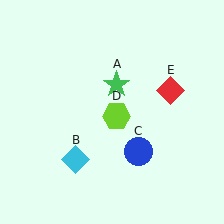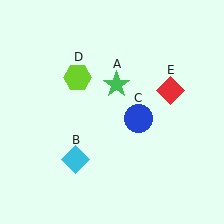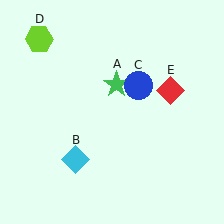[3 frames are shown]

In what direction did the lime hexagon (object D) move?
The lime hexagon (object D) moved up and to the left.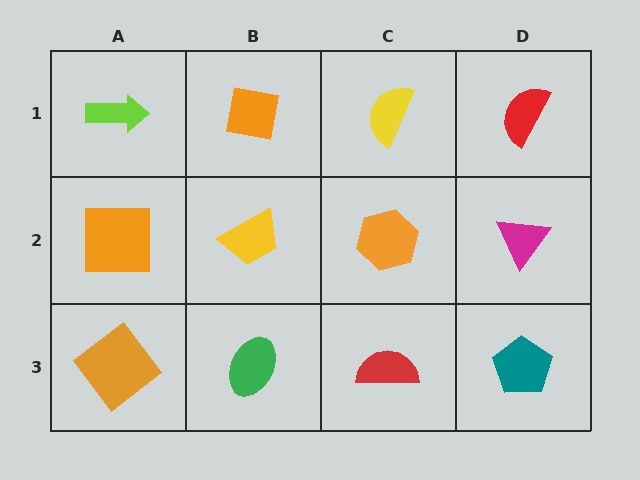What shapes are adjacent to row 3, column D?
A magenta triangle (row 2, column D), a red semicircle (row 3, column C).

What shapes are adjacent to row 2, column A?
A lime arrow (row 1, column A), an orange diamond (row 3, column A), a yellow trapezoid (row 2, column B).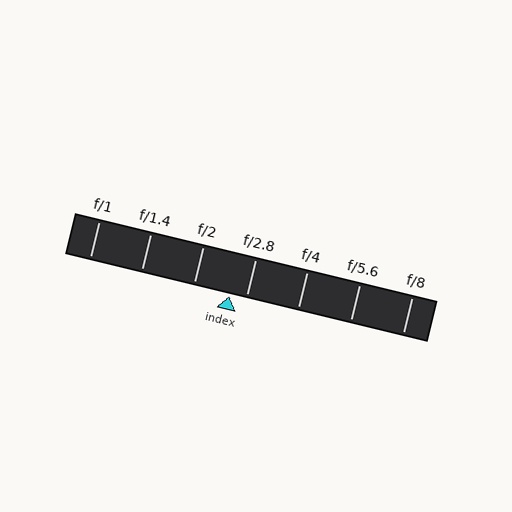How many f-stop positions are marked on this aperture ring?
There are 7 f-stop positions marked.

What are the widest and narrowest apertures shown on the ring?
The widest aperture shown is f/1 and the narrowest is f/8.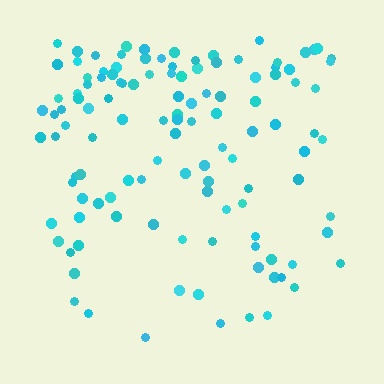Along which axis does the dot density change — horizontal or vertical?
Vertical.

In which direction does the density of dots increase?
From bottom to top, with the top side densest.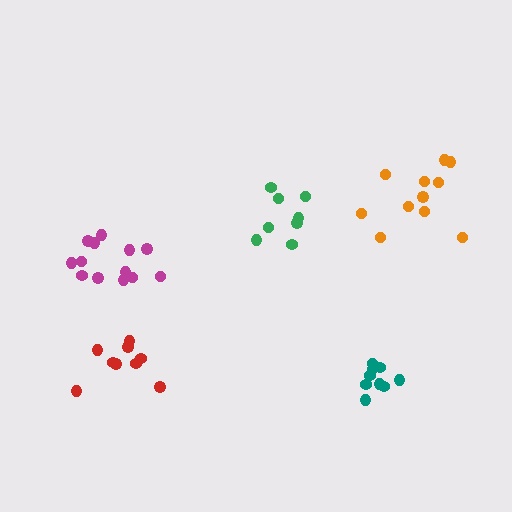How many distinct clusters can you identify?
There are 5 distinct clusters.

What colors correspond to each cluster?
The clusters are colored: green, magenta, teal, orange, red.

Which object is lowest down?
The red cluster is bottommost.